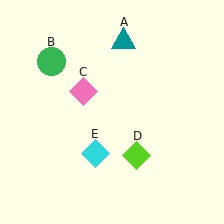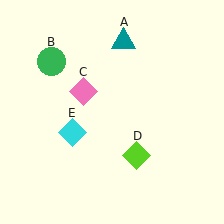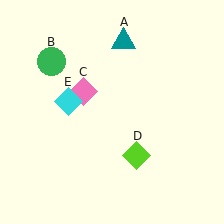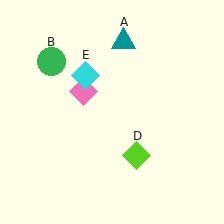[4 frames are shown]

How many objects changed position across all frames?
1 object changed position: cyan diamond (object E).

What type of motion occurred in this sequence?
The cyan diamond (object E) rotated clockwise around the center of the scene.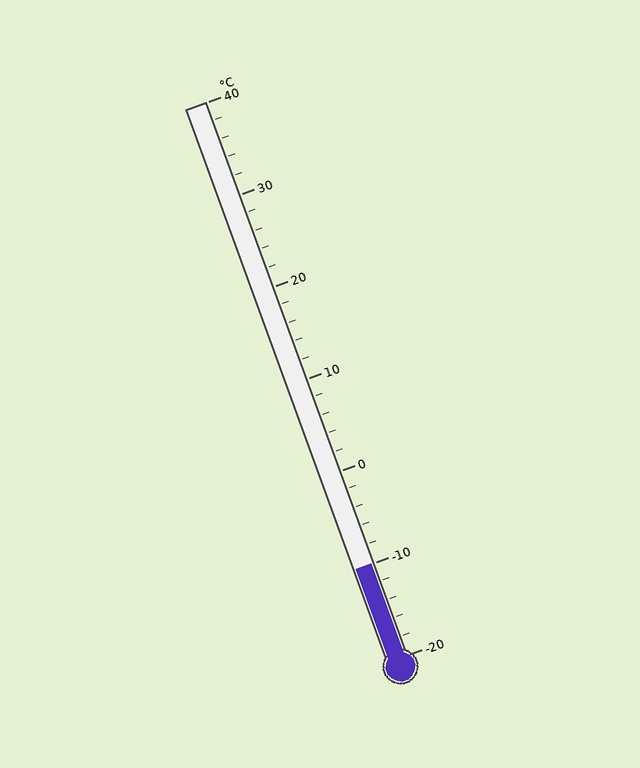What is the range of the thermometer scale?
The thermometer scale ranges from -20°C to 40°C.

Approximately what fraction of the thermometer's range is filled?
The thermometer is filled to approximately 15% of its range.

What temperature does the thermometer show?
The thermometer shows approximately -10°C.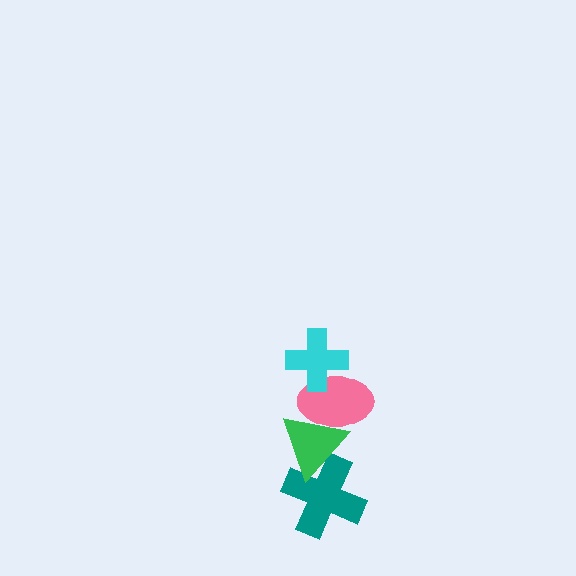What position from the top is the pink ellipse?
The pink ellipse is 2nd from the top.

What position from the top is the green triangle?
The green triangle is 3rd from the top.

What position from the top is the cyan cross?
The cyan cross is 1st from the top.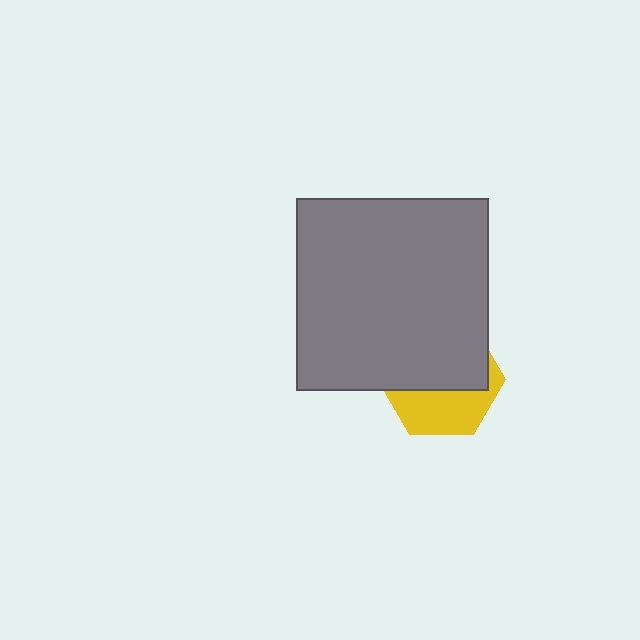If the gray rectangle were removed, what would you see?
You would see the complete yellow hexagon.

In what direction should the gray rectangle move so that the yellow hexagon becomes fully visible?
The gray rectangle should move up. That is the shortest direction to clear the overlap and leave the yellow hexagon fully visible.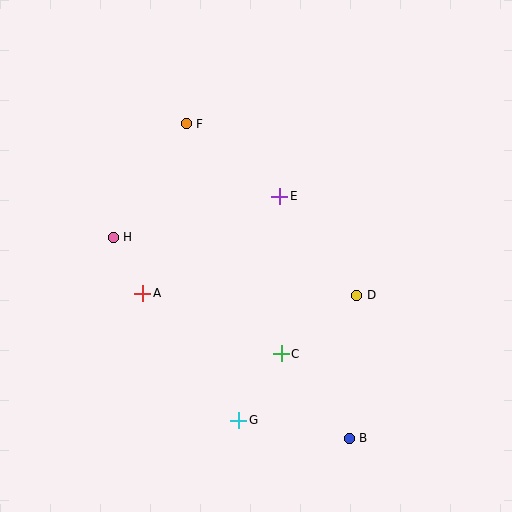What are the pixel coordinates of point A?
Point A is at (143, 293).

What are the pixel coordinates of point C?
Point C is at (281, 354).